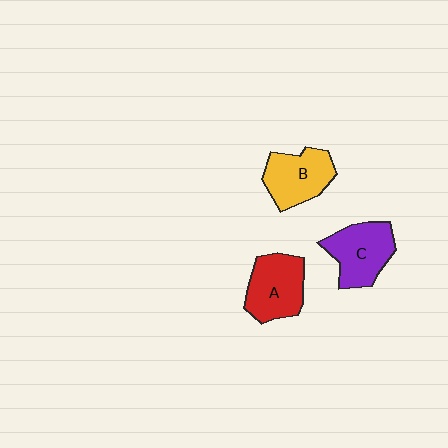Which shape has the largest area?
Shape C (purple).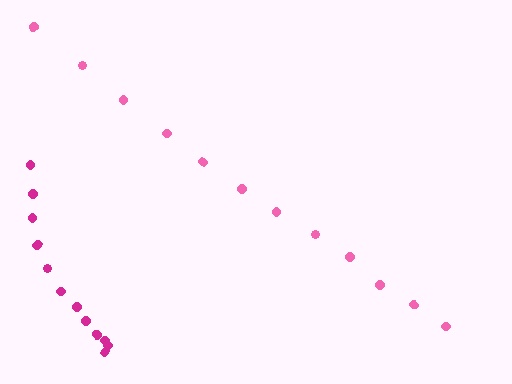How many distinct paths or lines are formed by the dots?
There are 2 distinct paths.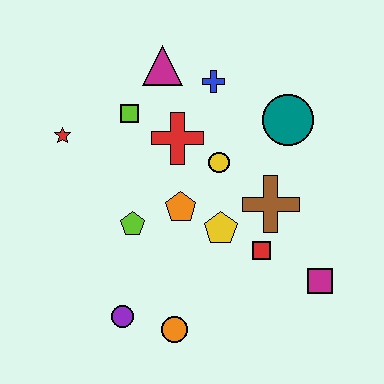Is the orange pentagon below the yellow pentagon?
No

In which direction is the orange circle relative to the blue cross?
The orange circle is below the blue cross.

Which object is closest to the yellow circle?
The red cross is closest to the yellow circle.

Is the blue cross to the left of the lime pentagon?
No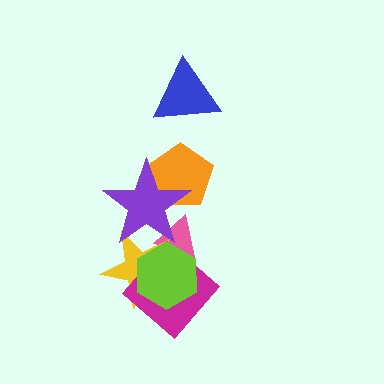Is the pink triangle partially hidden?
Yes, it is partially covered by another shape.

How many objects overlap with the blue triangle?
0 objects overlap with the blue triangle.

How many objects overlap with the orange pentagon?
1 object overlaps with the orange pentagon.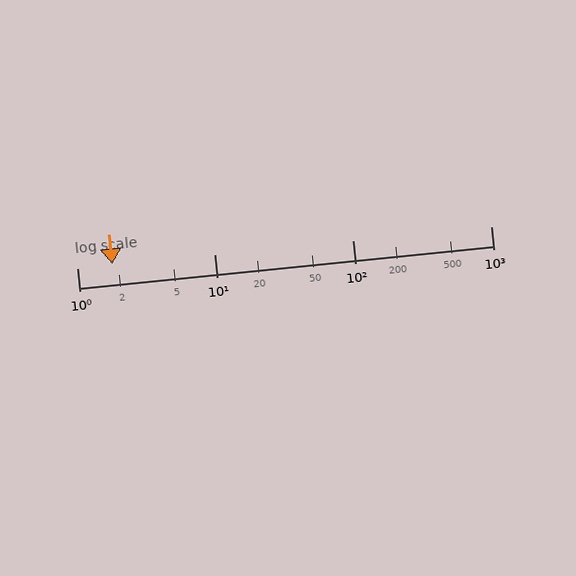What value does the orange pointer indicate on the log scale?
The pointer indicates approximately 1.8.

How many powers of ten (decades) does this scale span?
The scale spans 3 decades, from 1 to 1000.